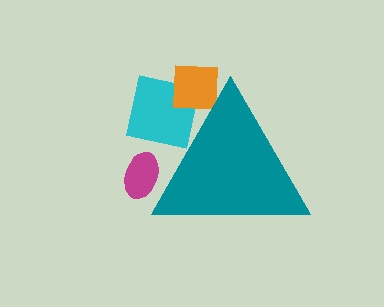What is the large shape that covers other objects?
A teal triangle.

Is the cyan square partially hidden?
Yes, the cyan square is partially hidden behind the teal triangle.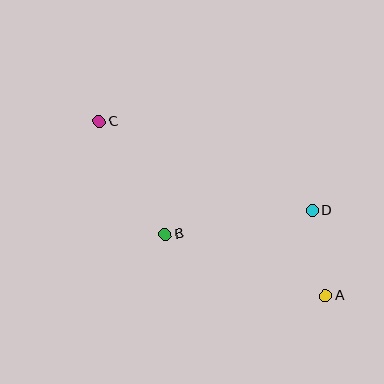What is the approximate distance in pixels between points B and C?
The distance between B and C is approximately 131 pixels.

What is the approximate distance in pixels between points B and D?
The distance between B and D is approximately 148 pixels.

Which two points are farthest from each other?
Points A and C are farthest from each other.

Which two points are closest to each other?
Points A and D are closest to each other.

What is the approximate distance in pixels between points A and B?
The distance between A and B is approximately 171 pixels.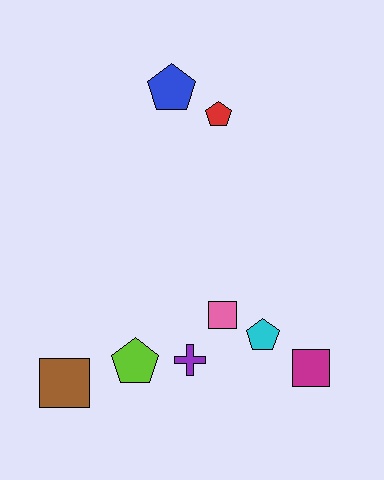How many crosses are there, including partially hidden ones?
There is 1 cross.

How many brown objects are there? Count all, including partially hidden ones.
There is 1 brown object.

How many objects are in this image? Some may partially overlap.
There are 8 objects.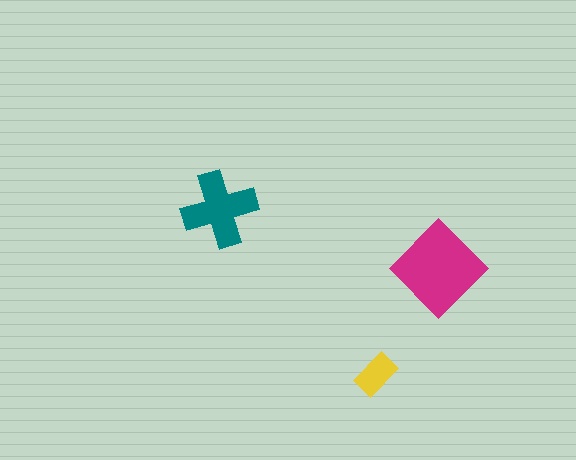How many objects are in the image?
There are 3 objects in the image.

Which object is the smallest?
The yellow rectangle.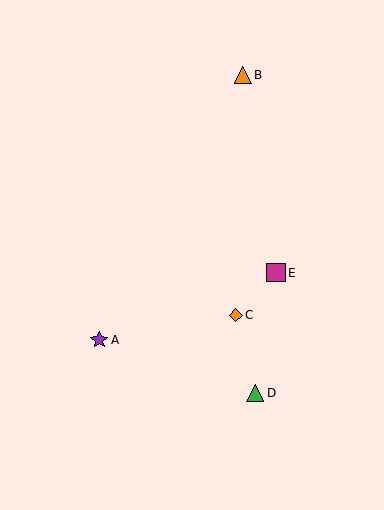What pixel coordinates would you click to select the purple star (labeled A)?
Click at (99, 340) to select the purple star A.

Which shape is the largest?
The magenta square (labeled E) is the largest.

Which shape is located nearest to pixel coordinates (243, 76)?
The orange triangle (labeled B) at (243, 75) is nearest to that location.